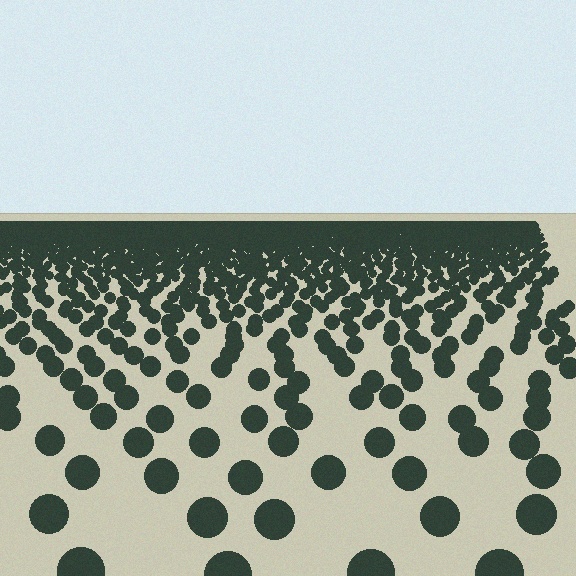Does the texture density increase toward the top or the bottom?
Density increases toward the top.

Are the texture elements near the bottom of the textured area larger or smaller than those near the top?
Larger. Near the bottom, elements are closer to the viewer and appear at a bigger on-screen size.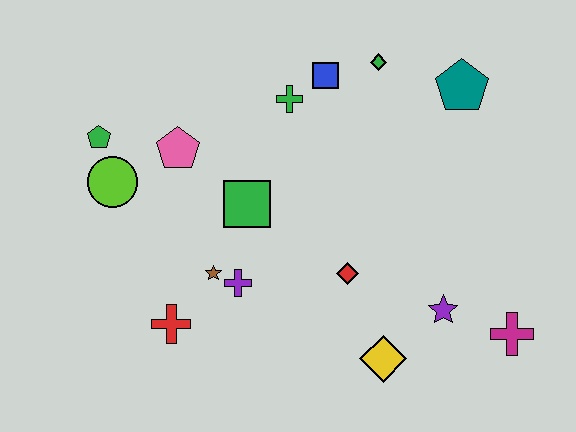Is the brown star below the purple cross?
No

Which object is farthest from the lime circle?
The magenta cross is farthest from the lime circle.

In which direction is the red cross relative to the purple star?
The red cross is to the left of the purple star.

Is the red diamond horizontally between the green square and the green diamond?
Yes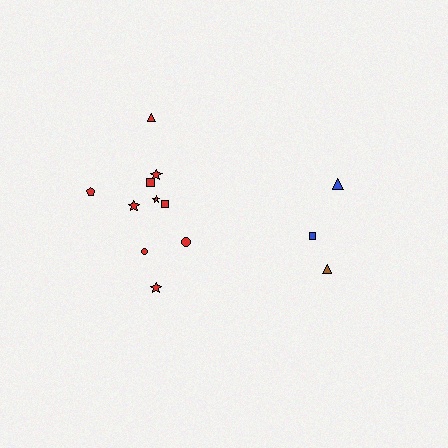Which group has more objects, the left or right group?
The left group.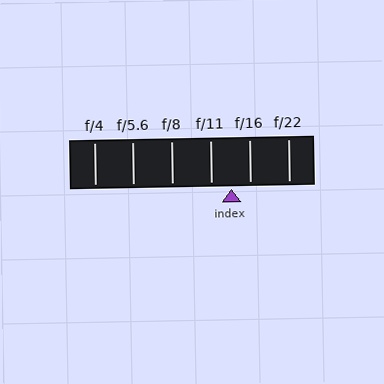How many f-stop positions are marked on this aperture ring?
There are 6 f-stop positions marked.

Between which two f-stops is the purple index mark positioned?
The index mark is between f/11 and f/16.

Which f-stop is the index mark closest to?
The index mark is closest to f/16.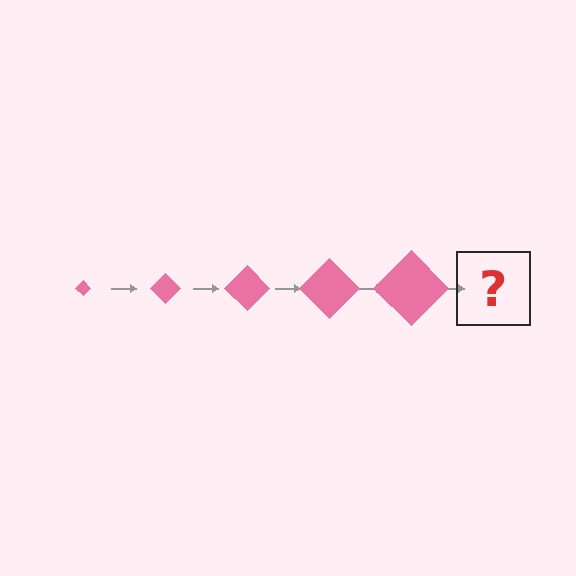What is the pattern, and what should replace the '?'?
The pattern is that the diamond gets progressively larger each step. The '?' should be a pink diamond, larger than the previous one.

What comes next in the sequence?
The next element should be a pink diamond, larger than the previous one.